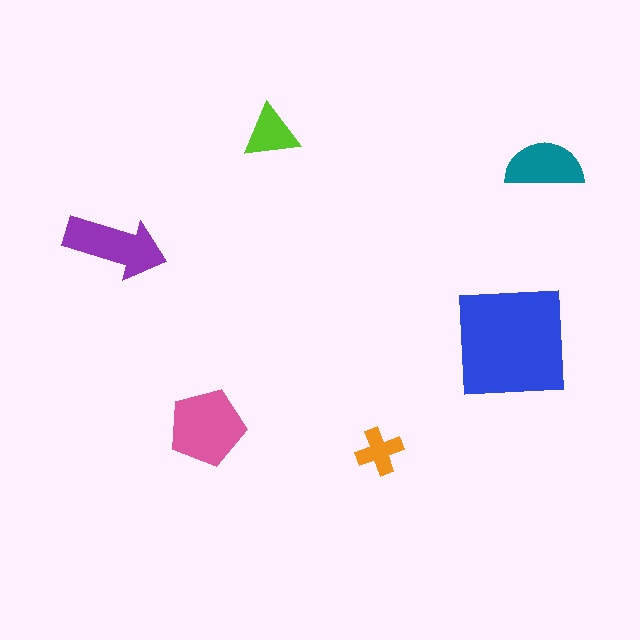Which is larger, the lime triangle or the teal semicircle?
The teal semicircle.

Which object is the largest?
The blue square.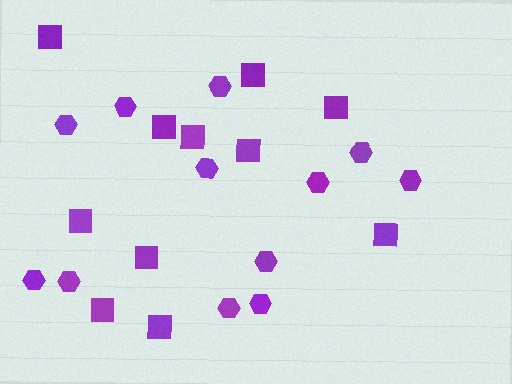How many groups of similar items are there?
There are 2 groups: one group of hexagons (12) and one group of squares (11).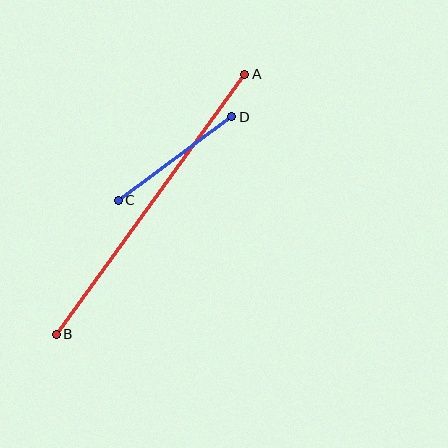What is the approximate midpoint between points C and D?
The midpoint is at approximately (175, 158) pixels.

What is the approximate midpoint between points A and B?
The midpoint is at approximately (151, 204) pixels.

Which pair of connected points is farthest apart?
Points A and B are farthest apart.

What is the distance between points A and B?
The distance is approximately 321 pixels.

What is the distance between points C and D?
The distance is approximately 141 pixels.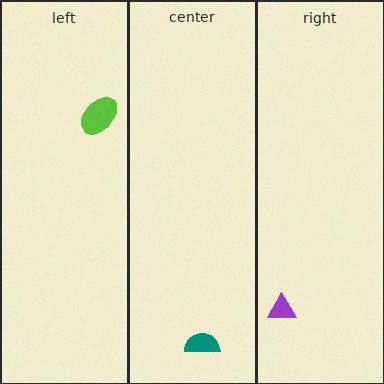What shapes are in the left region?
The lime ellipse.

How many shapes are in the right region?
1.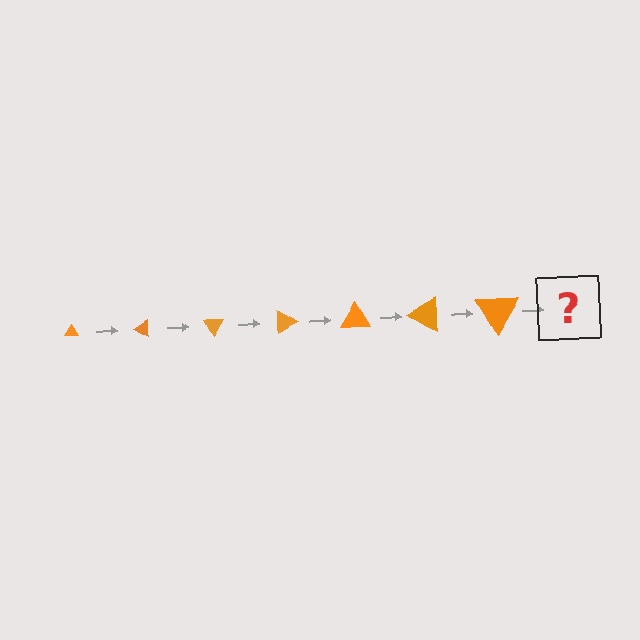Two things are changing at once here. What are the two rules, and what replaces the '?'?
The two rules are that the triangle grows larger each step and it rotates 30 degrees each step. The '?' should be a triangle, larger than the previous one and rotated 210 degrees from the start.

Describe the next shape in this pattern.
It should be a triangle, larger than the previous one and rotated 210 degrees from the start.